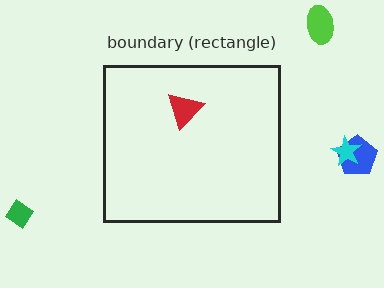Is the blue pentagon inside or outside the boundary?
Outside.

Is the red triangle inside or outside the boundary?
Inside.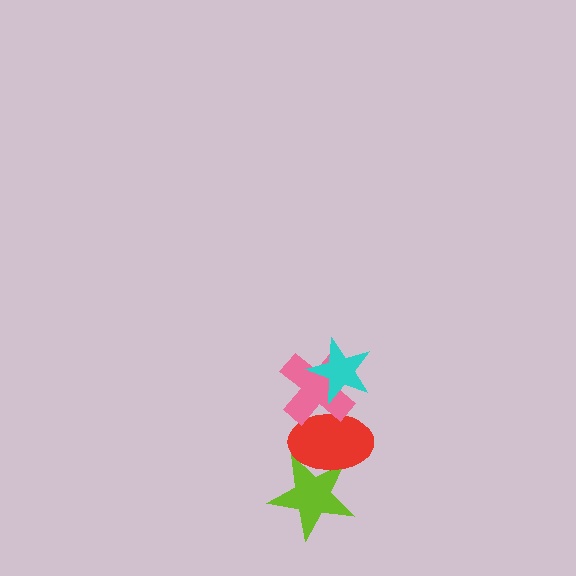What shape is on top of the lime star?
The red ellipse is on top of the lime star.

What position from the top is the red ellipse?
The red ellipse is 3rd from the top.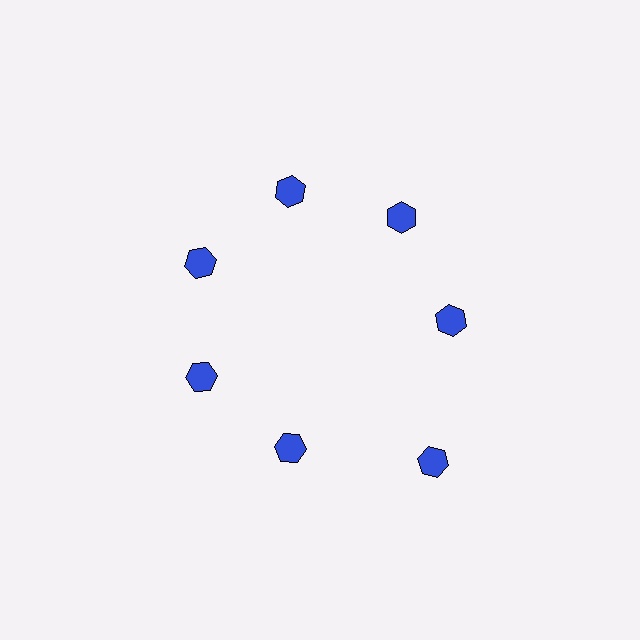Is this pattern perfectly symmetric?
No. The 7 blue hexagons are arranged in a ring, but one element near the 5 o'clock position is pushed outward from the center, breaking the 7-fold rotational symmetry.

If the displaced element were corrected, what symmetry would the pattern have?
It would have 7-fold rotational symmetry — the pattern would map onto itself every 51 degrees.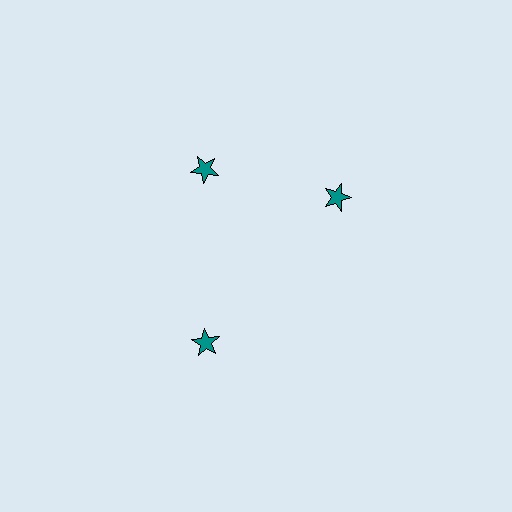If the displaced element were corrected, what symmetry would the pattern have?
It would have 3-fold rotational symmetry — the pattern would map onto itself every 120 degrees.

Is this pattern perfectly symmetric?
No. The 3 teal stars are arranged in a ring, but one element near the 3 o'clock position is rotated out of alignment along the ring, breaking the 3-fold rotational symmetry.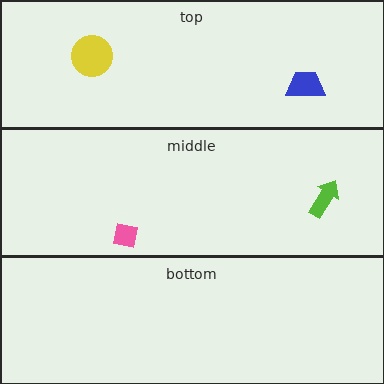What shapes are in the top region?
The yellow circle, the blue trapezoid.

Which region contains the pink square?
The middle region.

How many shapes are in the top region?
2.